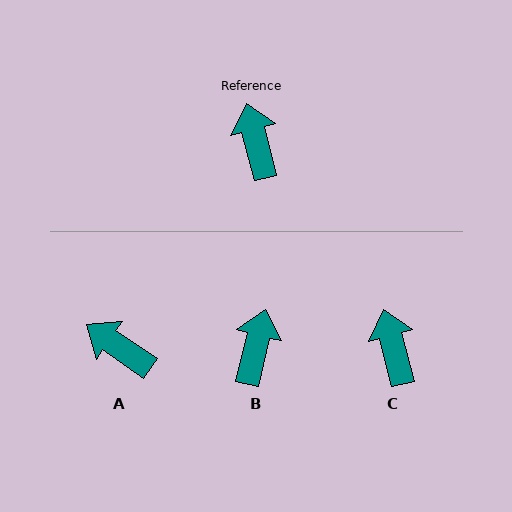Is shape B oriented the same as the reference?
No, it is off by about 28 degrees.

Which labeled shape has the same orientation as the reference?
C.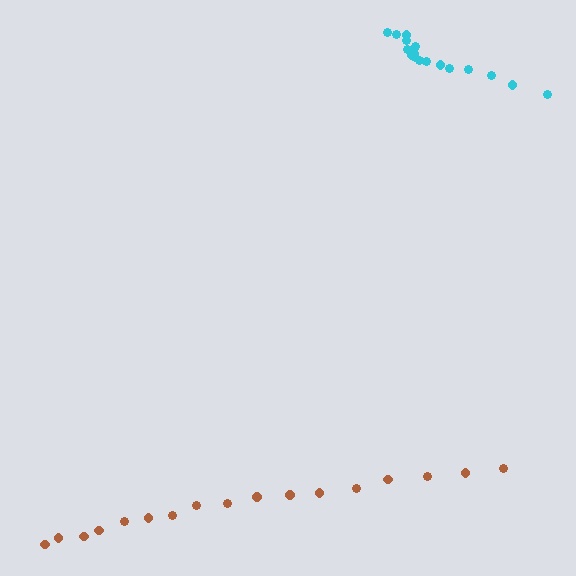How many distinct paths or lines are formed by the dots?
There are 2 distinct paths.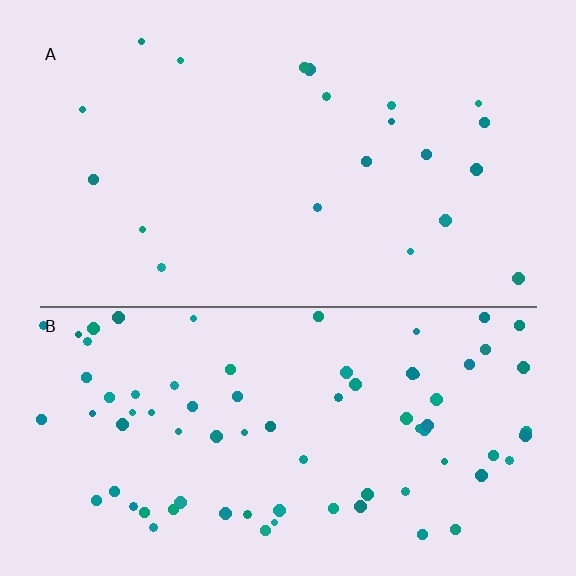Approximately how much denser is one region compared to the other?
Approximately 3.8× — region B over region A.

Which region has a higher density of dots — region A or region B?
B (the bottom).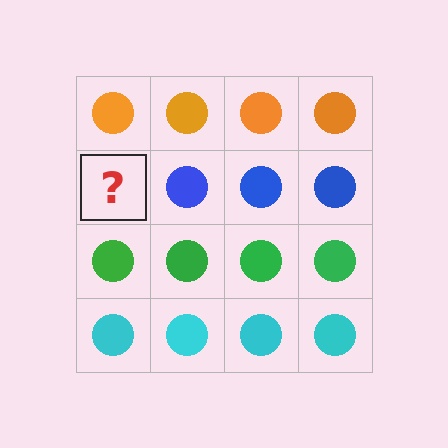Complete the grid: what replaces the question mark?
The question mark should be replaced with a blue circle.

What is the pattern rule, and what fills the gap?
The rule is that each row has a consistent color. The gap should be filled with a blue circle.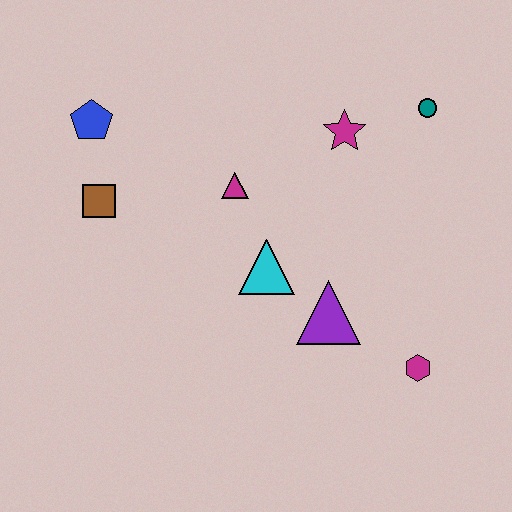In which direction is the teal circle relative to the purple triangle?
The teal circle is above the purple triangle.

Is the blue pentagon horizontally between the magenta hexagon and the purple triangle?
No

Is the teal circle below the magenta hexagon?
No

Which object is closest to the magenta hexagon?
The purple triangle is closest to the magenta hexagon.